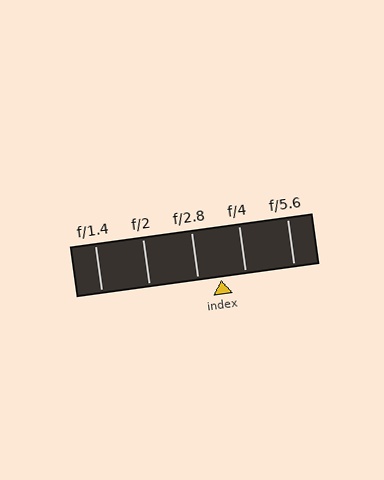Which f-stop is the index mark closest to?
The index mark is closest to f/2.8.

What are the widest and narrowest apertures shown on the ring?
The widest aperture shown is f/1.4 and the narrowest is f/5.6.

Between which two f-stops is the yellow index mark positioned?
The index mark is between f/2.8 and f/4.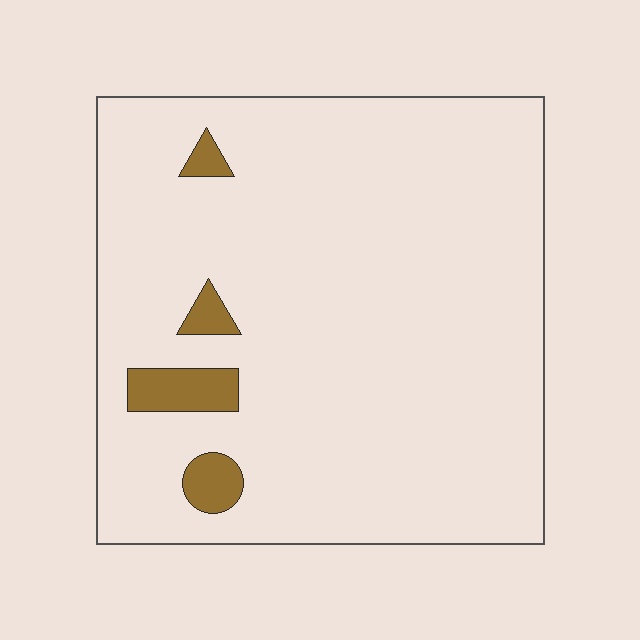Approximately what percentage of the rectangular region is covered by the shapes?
Approximately 5%.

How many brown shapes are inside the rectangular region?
4.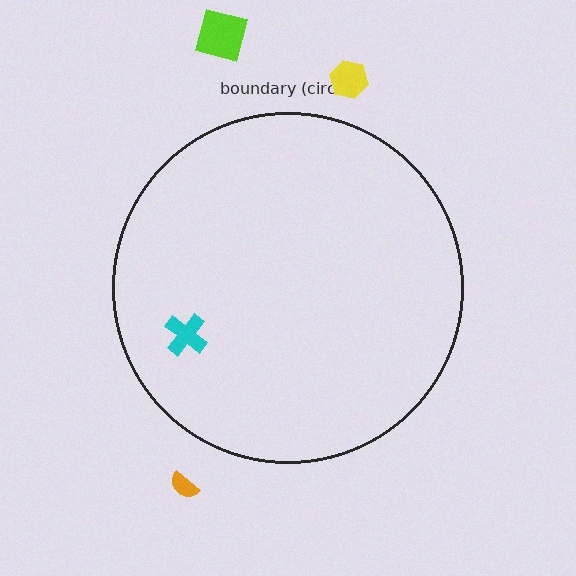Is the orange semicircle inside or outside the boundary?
Outside.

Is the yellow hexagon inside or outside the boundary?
Outside.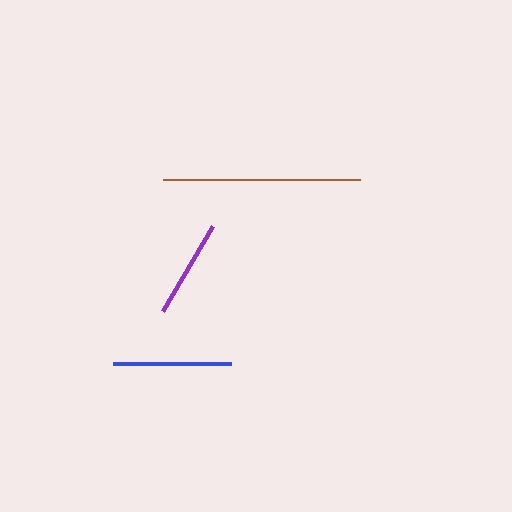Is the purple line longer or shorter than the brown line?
The brown line is longer than the purple line.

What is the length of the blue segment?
The blue segment is approximately 118 pixels long.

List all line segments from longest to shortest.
From longest to shortest: brown, blue, purple.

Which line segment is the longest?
The brown line is the longest at approximately 197 pixels.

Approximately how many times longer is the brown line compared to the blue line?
The brown line is approximately 1.7 times the length of the blue line.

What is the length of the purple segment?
The purple segment is approximately 99 pixels long.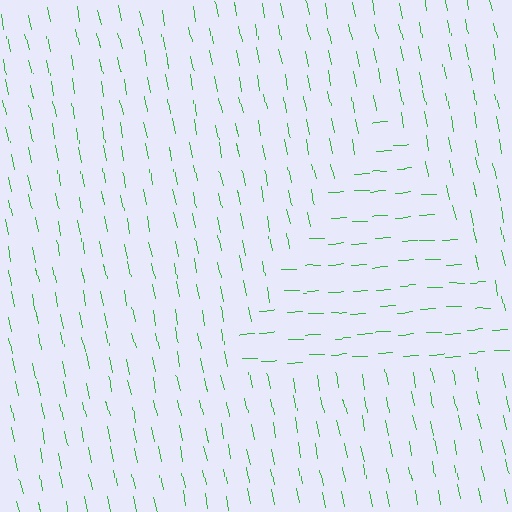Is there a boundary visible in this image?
Yes, there is a texture boundary formed by a change in line orientation.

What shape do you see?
I see a triangle.